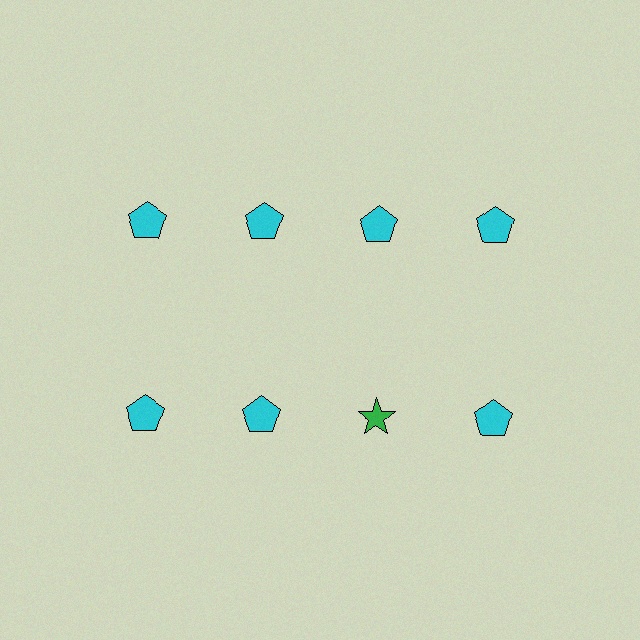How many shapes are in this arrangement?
There are 8 shapes arranged in a grid pattern.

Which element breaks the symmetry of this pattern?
The green star in the second row, center column breaks the symmetry. All other shapes are cyan pentagons.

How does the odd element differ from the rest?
It differs in both color (green instead of cyan) and shape (star instead of pentagon).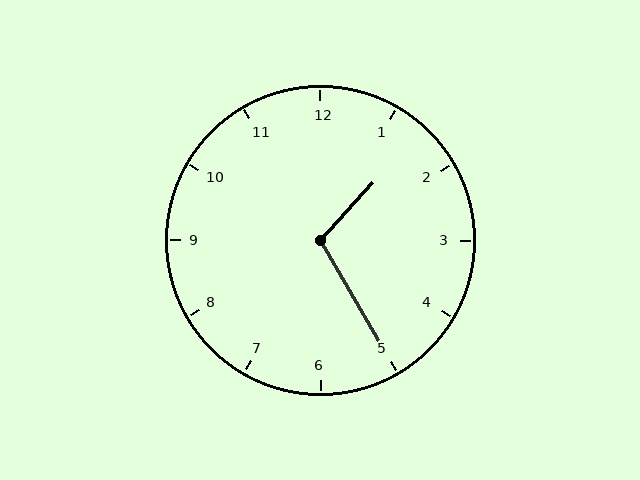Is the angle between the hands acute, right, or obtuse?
It is obtuse.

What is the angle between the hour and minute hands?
Approximately 108 degrees.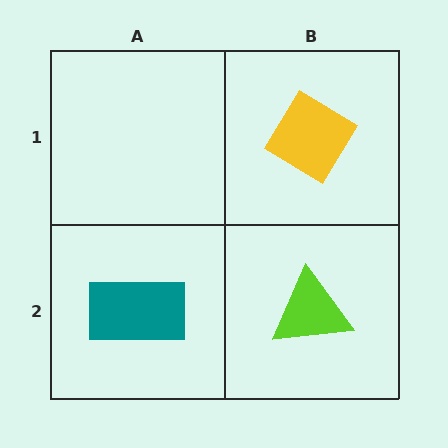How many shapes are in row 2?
2 shapes.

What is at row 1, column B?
A yellow diamond.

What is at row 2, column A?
A teal rectangle.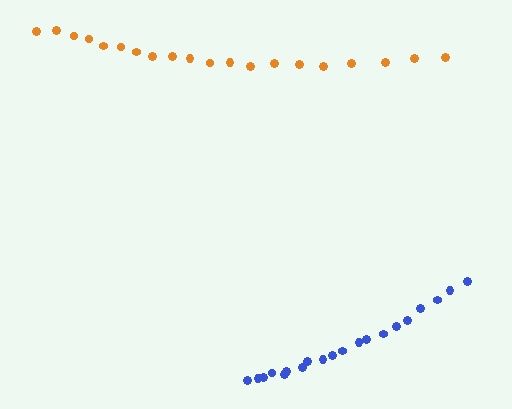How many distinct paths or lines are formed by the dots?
There are 2 distinct paths.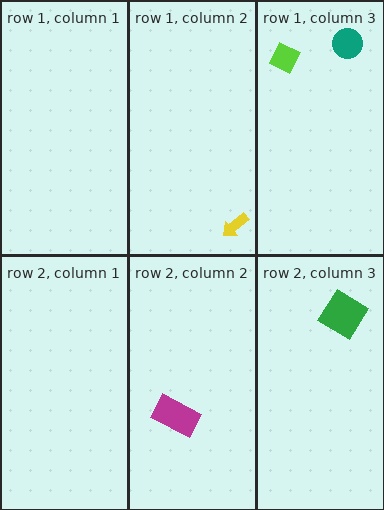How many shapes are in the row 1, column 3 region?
2.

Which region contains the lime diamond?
The row 1, column 3 region.